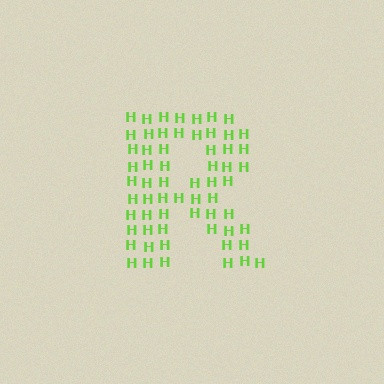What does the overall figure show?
The overall figure shows the letter R.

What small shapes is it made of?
It is made of small letter H's.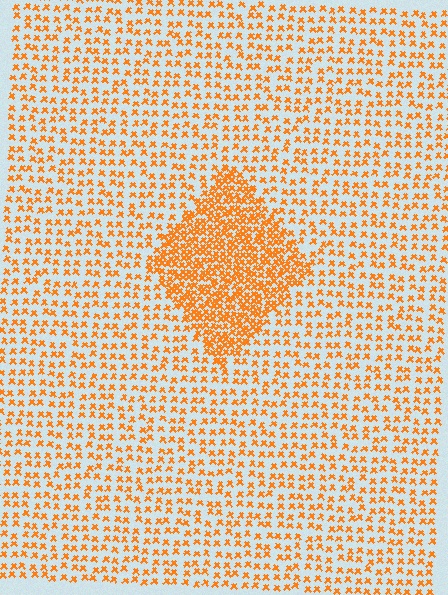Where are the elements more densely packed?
The elements are more densely packed inside the diamond boundary.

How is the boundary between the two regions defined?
The boundary is defined by a change in element density (approximately 2.4x ratio). All elements are the same color, size, and shape.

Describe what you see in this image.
The image contains small orange elements arranged at two different densities. A diamond-shaped region is visible where the elements are more densely packed than the surrounding area.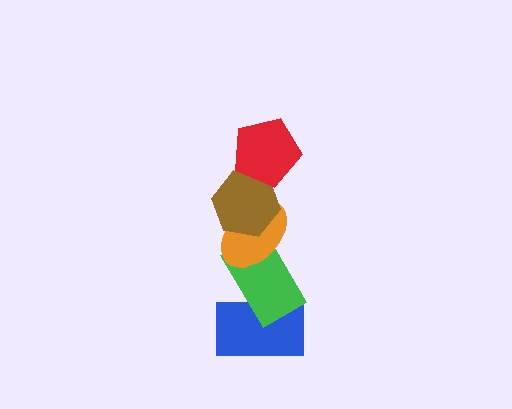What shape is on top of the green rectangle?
The orange ellipse is on top of the green rectangle.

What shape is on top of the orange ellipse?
The brown hexagon is on top of the orange ellipse.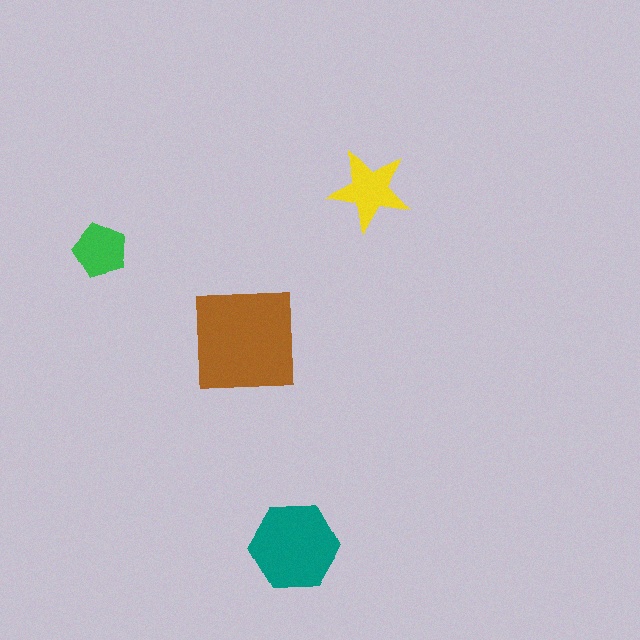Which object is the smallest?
The green pentagon.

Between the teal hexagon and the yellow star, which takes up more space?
The teal hexagon.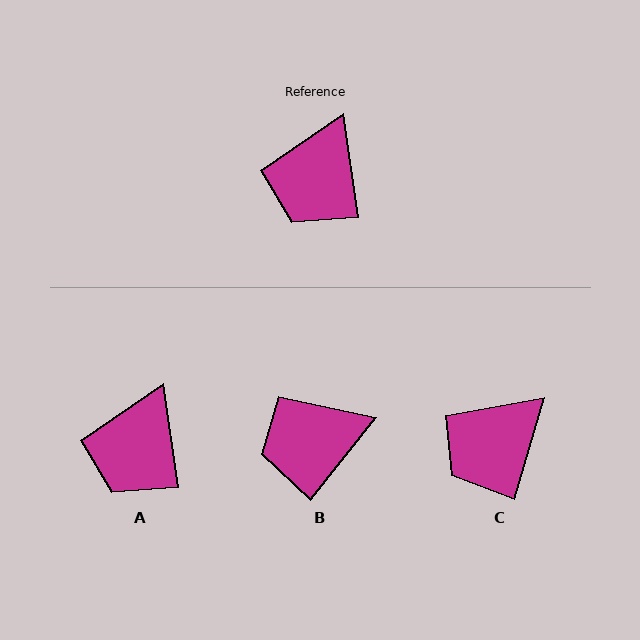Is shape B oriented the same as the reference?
No, it is off by about 47 degrees.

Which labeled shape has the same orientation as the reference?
A.